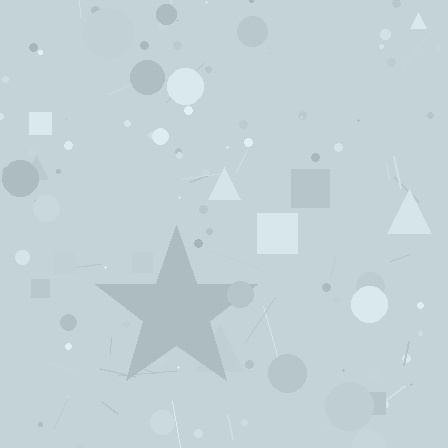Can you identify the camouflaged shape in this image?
The camouflaged shape is a star.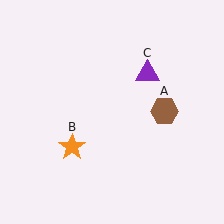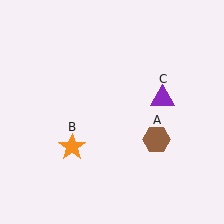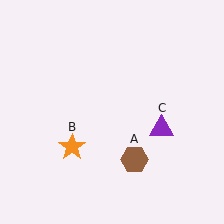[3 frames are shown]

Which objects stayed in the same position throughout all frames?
Orange star (object B) remained stationary.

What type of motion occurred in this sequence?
The brown hexagon (object A), purple triangle (object C) rotated clockwise around the center of the scene.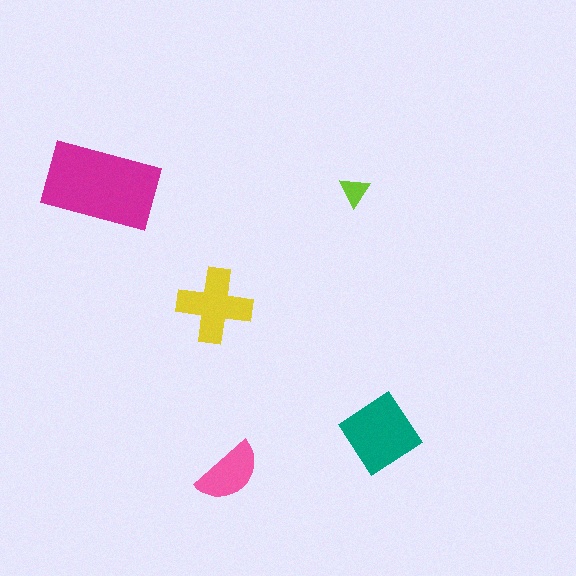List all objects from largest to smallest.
The magenta rectangle, the teal diamond, the yellow cross, the pink semicircle, the lime triangle.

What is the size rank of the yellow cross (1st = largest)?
3rd.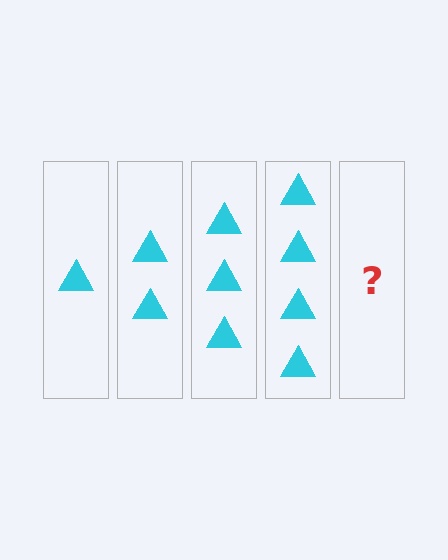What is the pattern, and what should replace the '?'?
The pattern is that each step adds one more triangle. The '?' should be 5 triangles.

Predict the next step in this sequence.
The next step is 5 triangles.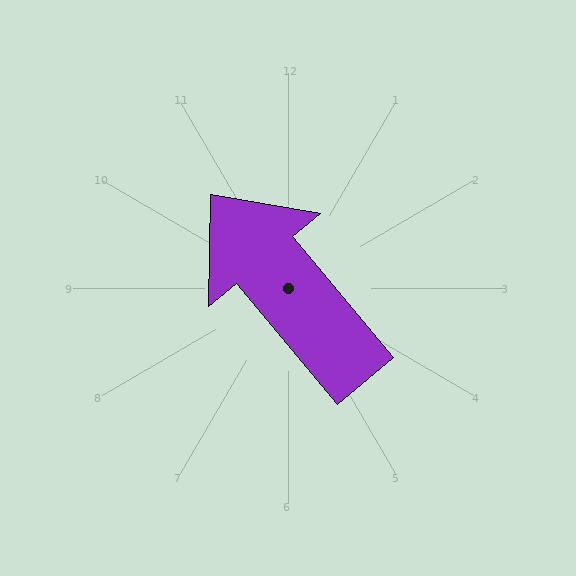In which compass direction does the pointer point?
Northwest.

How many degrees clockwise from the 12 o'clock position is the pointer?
Approximately 320 degrees.